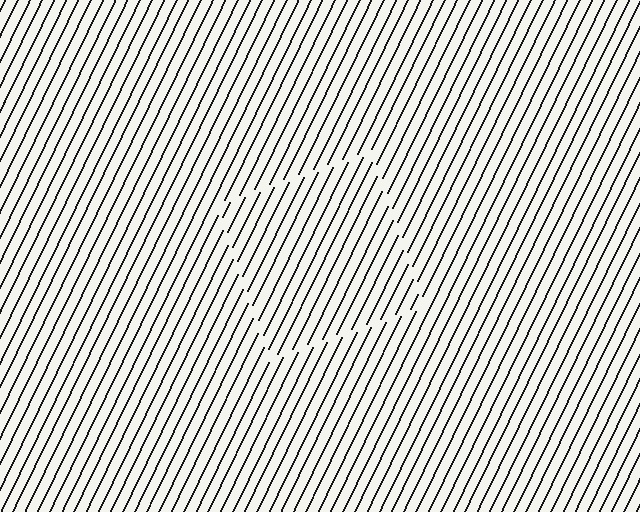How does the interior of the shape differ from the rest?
The interior of the shape contains the same grating, shifted by half a period — the contour is defined by the phase discontinuity where line-ends from the inner and outer gratings abut.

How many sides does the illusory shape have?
4 sides — the line-ends trace a square.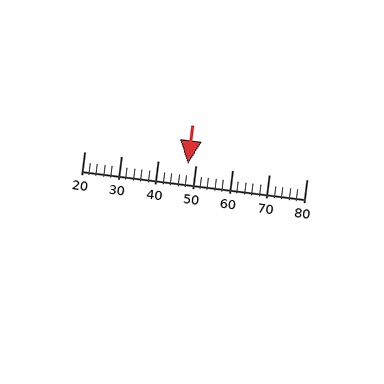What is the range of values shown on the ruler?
The ruler shows values from 20 to 80.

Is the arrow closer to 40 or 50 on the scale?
The arrow is closer to 50.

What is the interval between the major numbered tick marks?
The major tick marks are spaced 10 units apart.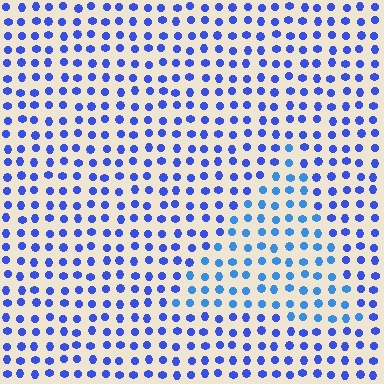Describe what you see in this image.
The image is filled with small blue elements in a uniform arrangement. A triangle-shaped region is visible where the elements are tinted to a slightly different hue, forming a subtle color boundary.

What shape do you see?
I see a triangle.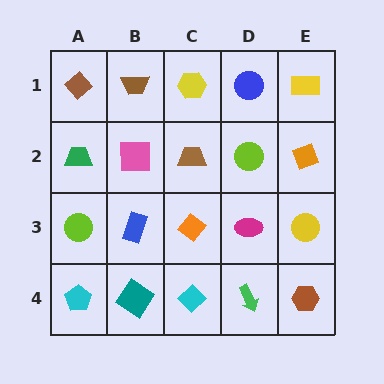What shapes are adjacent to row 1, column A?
A green trapezoid (row 2, column A), a brown trapezoid (row 1, column B).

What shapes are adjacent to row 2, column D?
A blue circle (row 1, column D), a magenta ellipse (row 3, column D), a brown trapezoid (row 2, column C), an orange diamond (row 2, column E).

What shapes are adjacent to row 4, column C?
An orange diamond (row 3, column C), a teal diamond (row 4, column B), a green arrow (row 4, column D).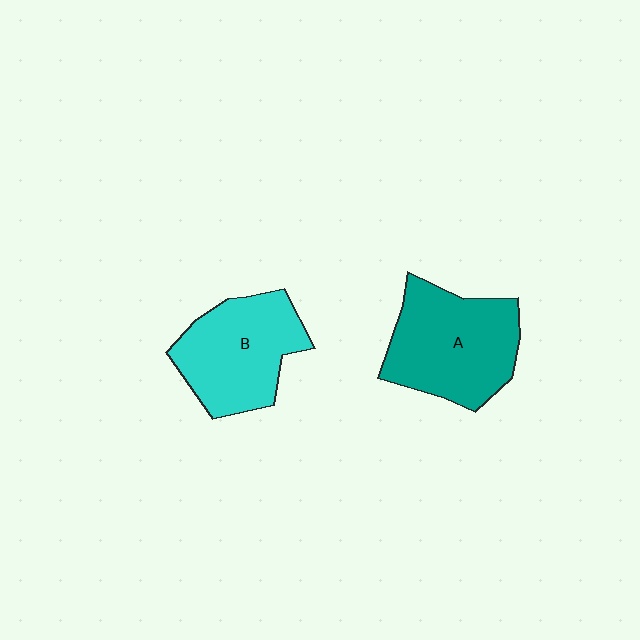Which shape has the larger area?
Shape A (teal).